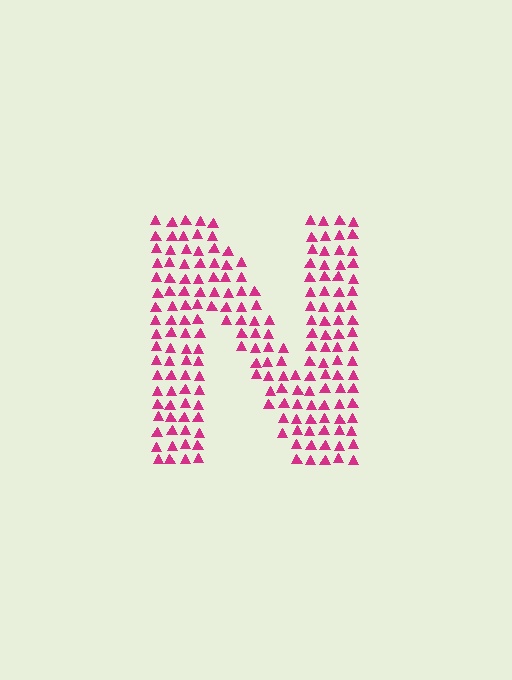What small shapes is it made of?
It is made of small triangles.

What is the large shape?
The large shape is the letter N.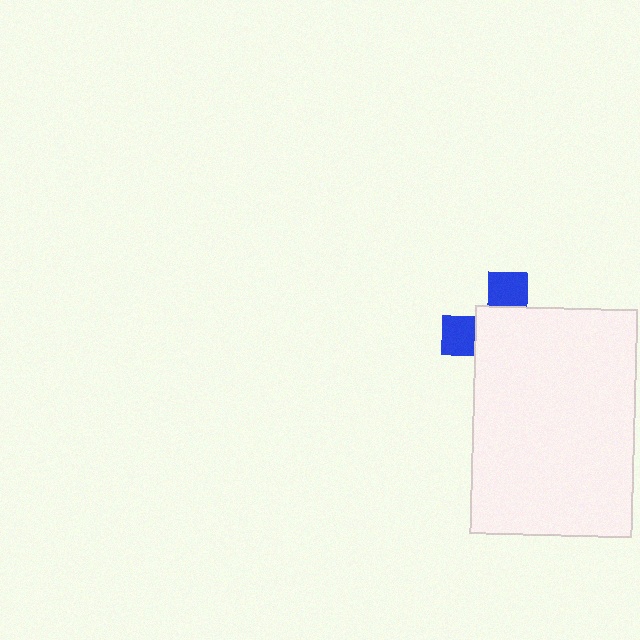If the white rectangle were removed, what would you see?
You would see the complete blue cross.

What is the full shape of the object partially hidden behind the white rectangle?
The partially hidden object is a blue cross.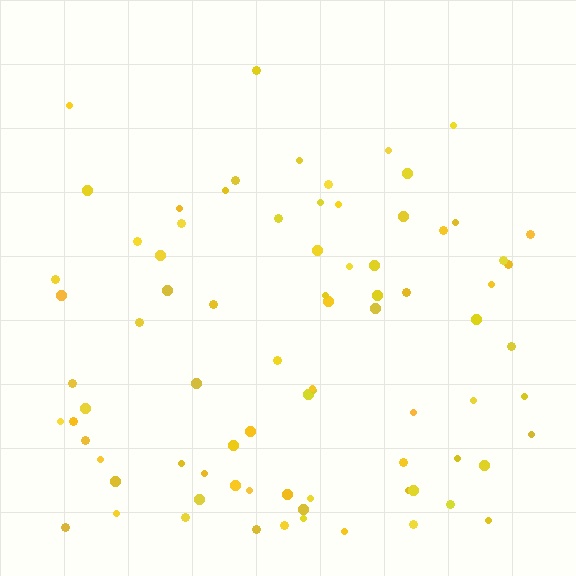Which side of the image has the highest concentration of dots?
The bottom.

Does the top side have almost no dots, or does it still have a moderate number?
Still a moderate number, just noticeably fewer than the bottom.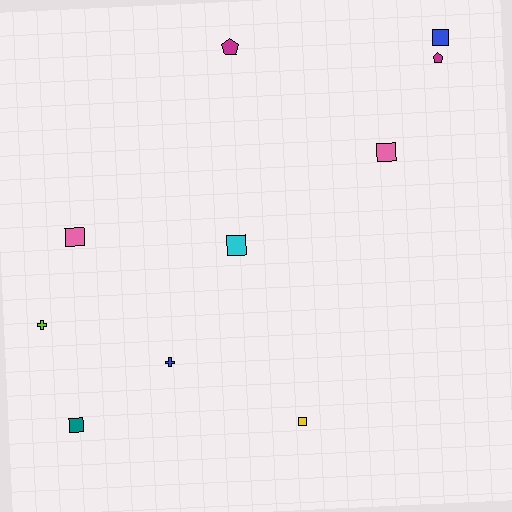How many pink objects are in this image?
There are 2 pink objects.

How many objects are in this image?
There are 10 objects.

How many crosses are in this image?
There are 2 crosses.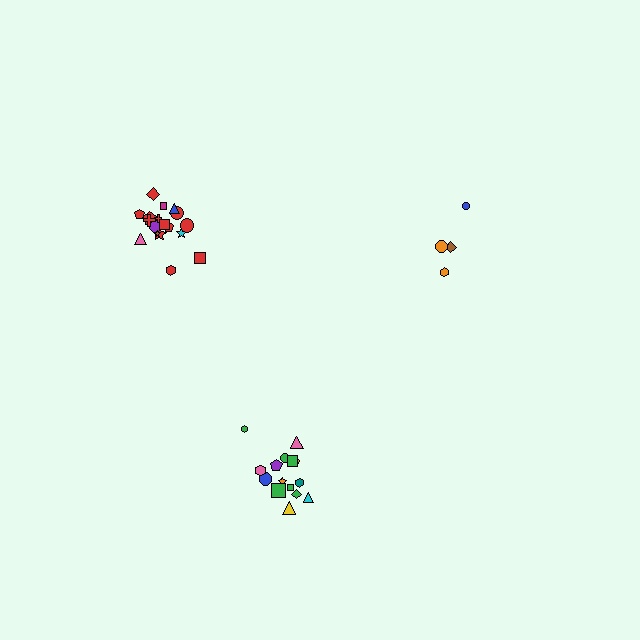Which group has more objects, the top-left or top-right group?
The top-left group.